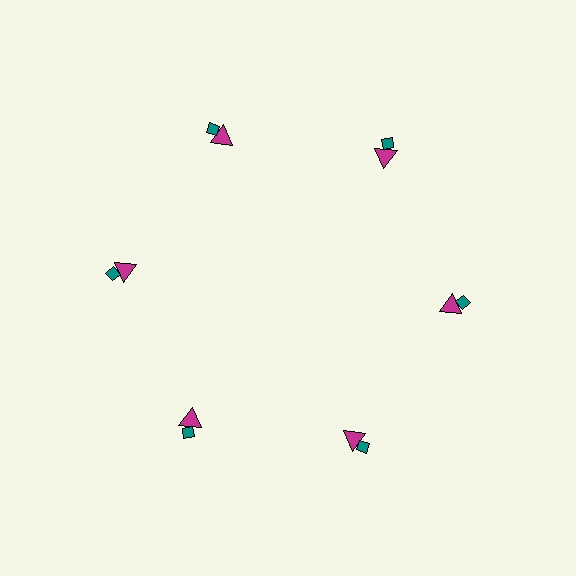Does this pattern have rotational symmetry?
Yes, this pattern has 6-fold rotational symmetry. It looks the same after rotating 60 degrees around the center.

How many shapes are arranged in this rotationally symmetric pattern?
There are 12 shapes, arranged in 6 groups of 2.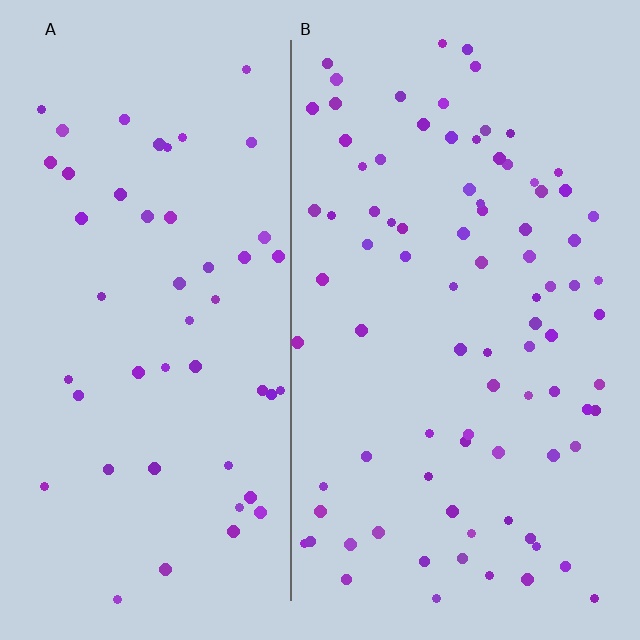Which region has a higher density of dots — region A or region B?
B (the right).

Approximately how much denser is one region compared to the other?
Approximately 1.7× — region B over region A.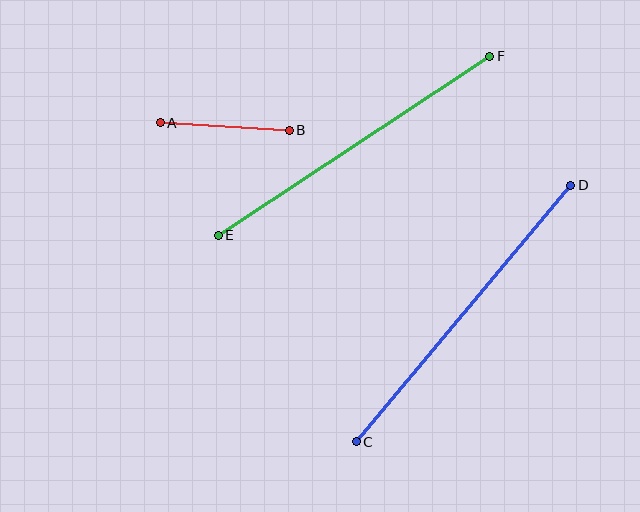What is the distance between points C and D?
The distance is approximately 334 pixels.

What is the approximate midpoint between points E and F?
The midpoint is at approximately (354, 146) pixels.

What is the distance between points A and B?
The distance is approximately 130 pixels.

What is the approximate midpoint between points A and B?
The midpoint is at approximately (225, 126) pixels.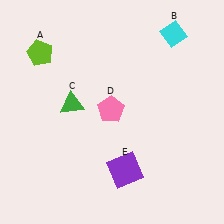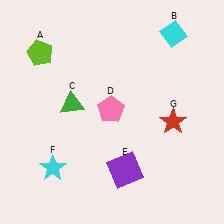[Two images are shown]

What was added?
A cyan star (F), a red star (G) were added in Image 2.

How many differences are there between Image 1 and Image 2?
There are 2 differences between the two images.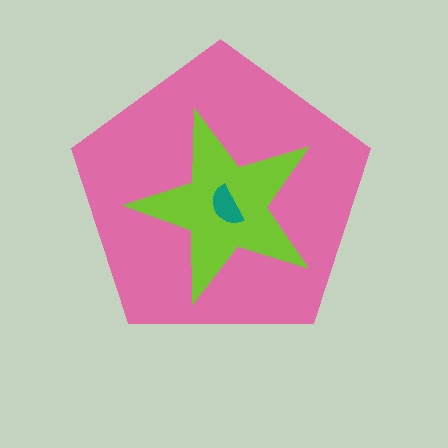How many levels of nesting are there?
3.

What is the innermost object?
The teal semicircle.